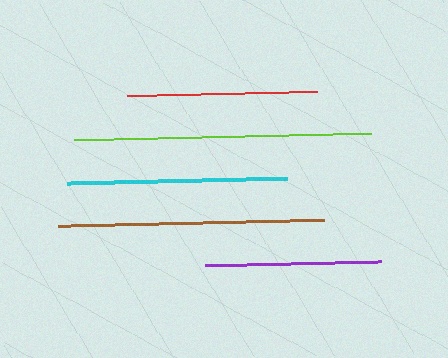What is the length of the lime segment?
The lime segment is approximately 297 pixels long.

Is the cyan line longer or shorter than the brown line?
The brown line is longer than the cyan line.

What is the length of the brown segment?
The brown segment is approximately 266 pixels long.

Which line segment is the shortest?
The purple line is the shortest at approximately 177 pixels.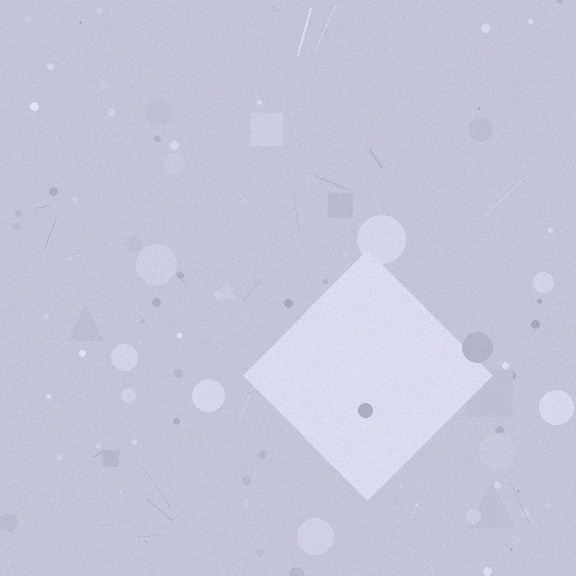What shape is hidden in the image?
A diamond is hidden in the image.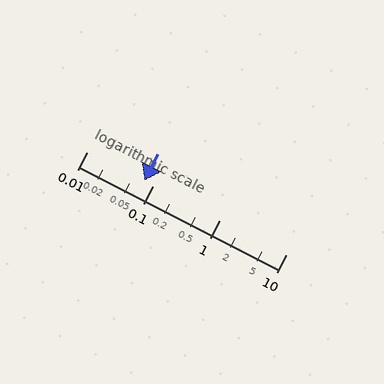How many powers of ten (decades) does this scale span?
The scale spans 3 decades, from 0.01 to 10.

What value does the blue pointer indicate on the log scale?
The pointer indicates approximately 0.073.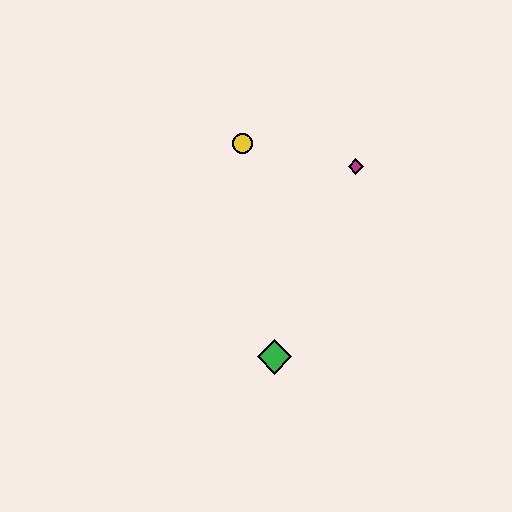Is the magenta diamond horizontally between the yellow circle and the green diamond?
No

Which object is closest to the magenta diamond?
The yellow circle is closest to the magenta diamond.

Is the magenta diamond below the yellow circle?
Yes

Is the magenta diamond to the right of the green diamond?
Yes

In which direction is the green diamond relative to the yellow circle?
The green diamond is below the yellow circle.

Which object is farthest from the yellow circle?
The green diamond is farthest from the yellow circle.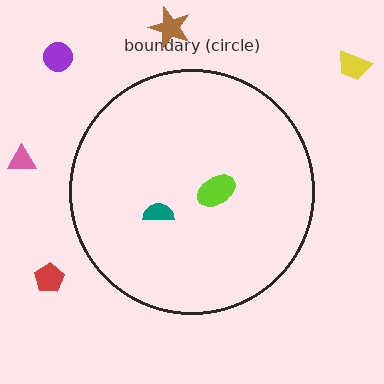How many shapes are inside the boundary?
2 inside, 5 outside.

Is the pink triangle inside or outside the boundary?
Outside.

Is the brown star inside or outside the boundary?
Outside.